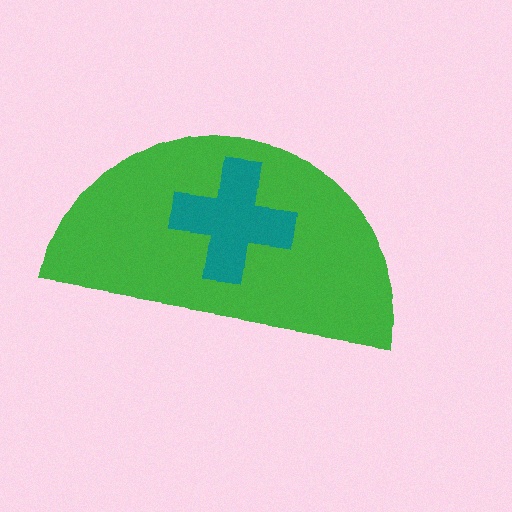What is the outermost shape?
The green semicircle.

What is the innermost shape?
The teal cross.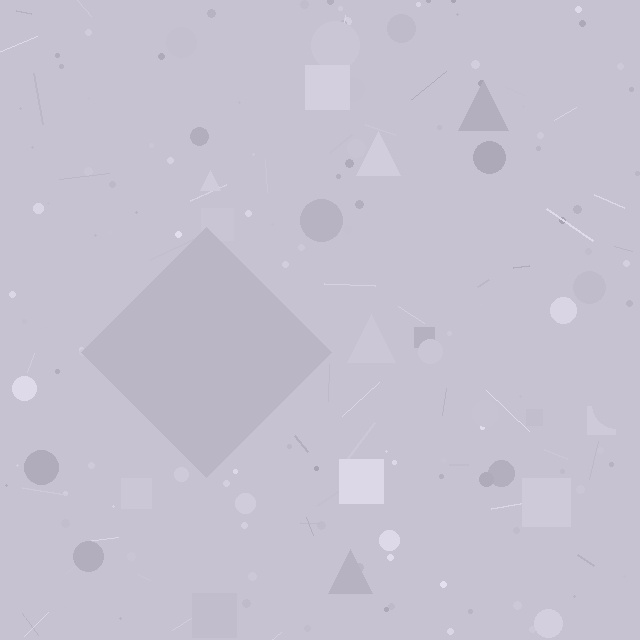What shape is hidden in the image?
A diamond is hidden in the image.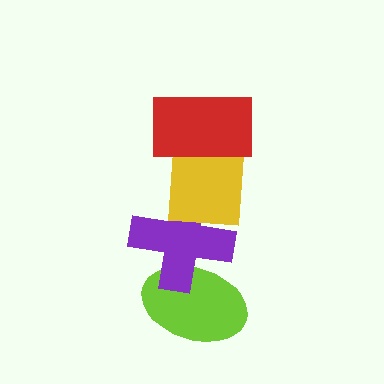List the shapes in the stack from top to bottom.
From top to bottom: the red rectangle, the yellow square, the purple cross, the lime ellipse.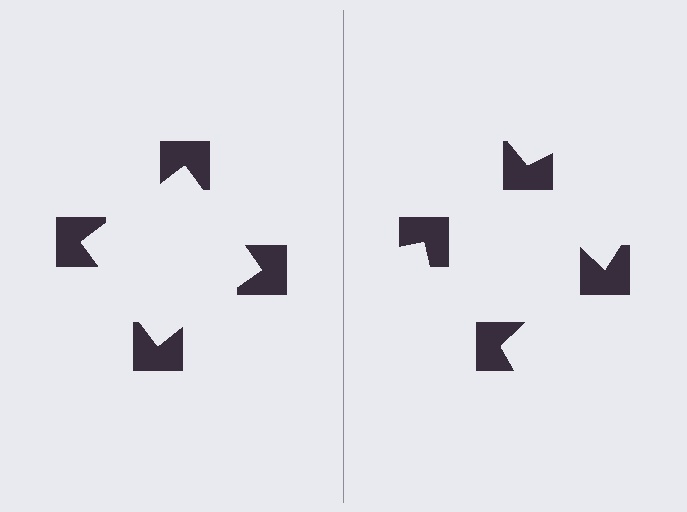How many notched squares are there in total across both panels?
8 — 4 on each side.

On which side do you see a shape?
An illusory square appears on the left side. On the right side the wedge cuts are rotated, so no coherent shape forms.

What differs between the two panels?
The notched squares are positioned identically on both sides; only the wedge orientations differ. On the left they align to a square; on the right they are misaligned.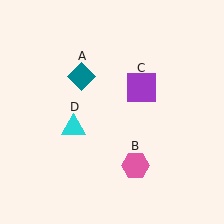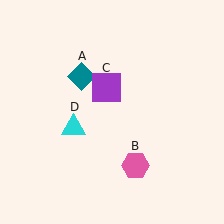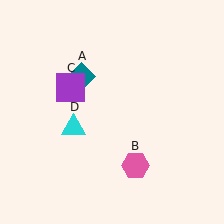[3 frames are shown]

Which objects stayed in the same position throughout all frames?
Teal diamond (object A) and pink hexagon (object B) and cyan triangle (object D) remained stationary.